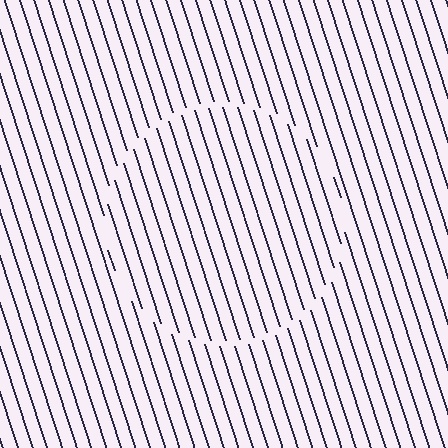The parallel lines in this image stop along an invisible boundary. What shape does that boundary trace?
An illusory circle. The interior of the shape contains the same grating, shifted by half a period — the contour is defined by the phase discontinuity where line-ends from the inner and outer gratings abut.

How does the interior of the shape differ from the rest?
The interior of the shape contains the same grating, shifted by half a period — the contour is defined by the phase discontinuity where line-ends from the inner and outer gratings abut.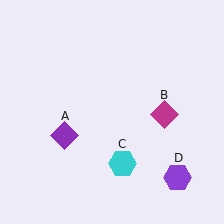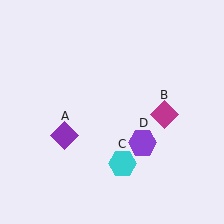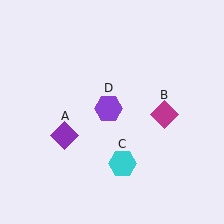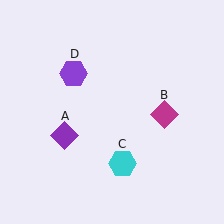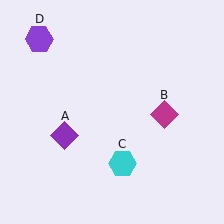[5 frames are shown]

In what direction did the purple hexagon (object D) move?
The purple hexagon (object D) moved up and to the left.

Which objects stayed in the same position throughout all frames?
Purple diamond (object A) and magenta diamond (object B) and cyan hexagon (object C) remained stationary.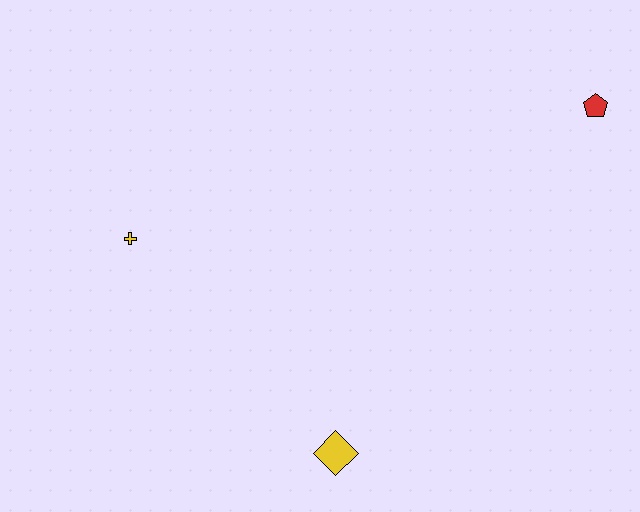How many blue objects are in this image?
There are no blue objects.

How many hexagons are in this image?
There are no hexagons.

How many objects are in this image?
There are 3 objects.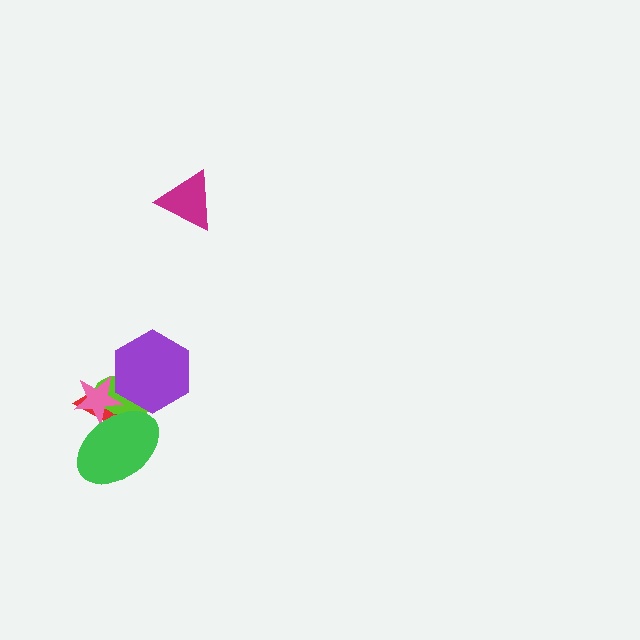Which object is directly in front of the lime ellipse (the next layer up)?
The pink star is directly in front of the lime ellipse.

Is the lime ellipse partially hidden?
Yes, it is partially covered by another shape.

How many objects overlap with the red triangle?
4 objects overlap with the red triangle.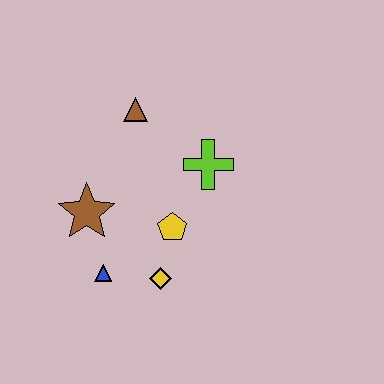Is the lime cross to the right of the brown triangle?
Yes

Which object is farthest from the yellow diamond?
The brown triangle is farthest from the yellow diamond.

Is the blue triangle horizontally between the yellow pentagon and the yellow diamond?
No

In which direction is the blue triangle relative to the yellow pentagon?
The blue triangle is to the left of the yellow pentagon.